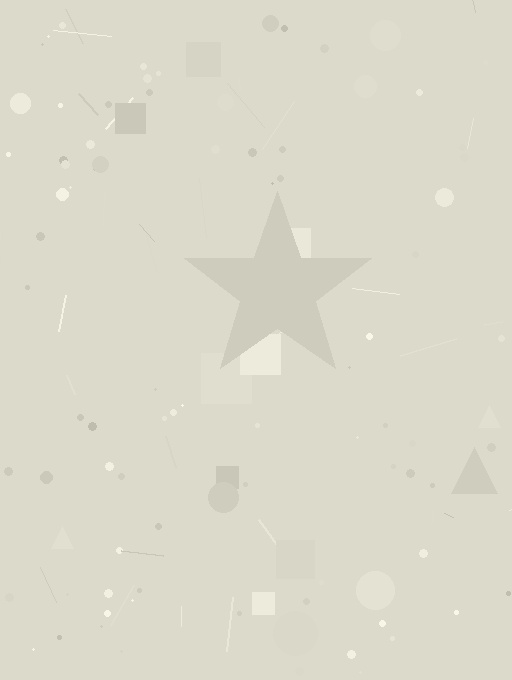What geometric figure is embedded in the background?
A star is embedded in the background.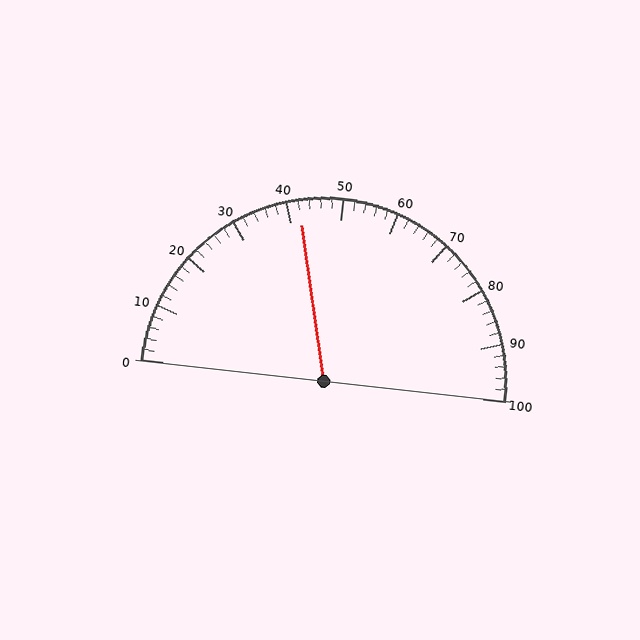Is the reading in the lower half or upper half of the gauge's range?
The reading is in the lower half of the range (0 to 100).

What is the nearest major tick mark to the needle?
The nearest major tick mark is 40.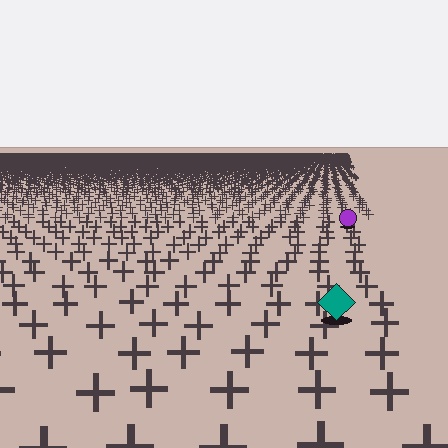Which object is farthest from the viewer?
The purple circle is farthest from the viewer. It appears smaller and the ground texture around it is denser.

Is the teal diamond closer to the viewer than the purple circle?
Yes. The teal diamond is closer — you can tell from the texture gradient: the ground texture is coarser near it.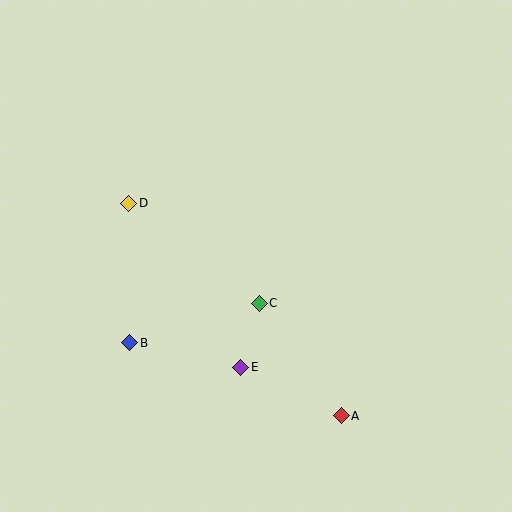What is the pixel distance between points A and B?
The distance between A and B is 224 pixels.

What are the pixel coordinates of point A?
Point A is at (341, 416).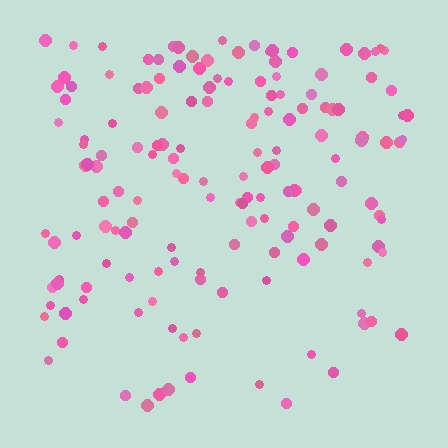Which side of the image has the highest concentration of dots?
The top.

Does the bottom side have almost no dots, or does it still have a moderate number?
Still a moderate number, just noticeably fewer than the top.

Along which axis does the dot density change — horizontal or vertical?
Vertical.